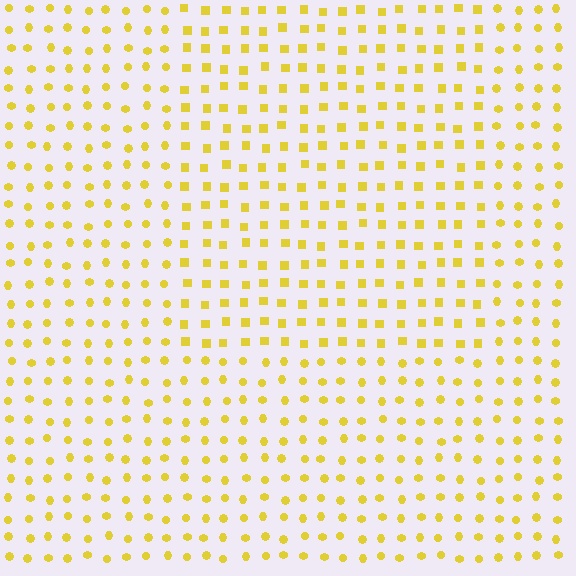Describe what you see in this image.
The image is filled with small yellow elements arranged in a uniform grid. A rectangle-shaped region contains squares, while the surrounding area contains circles. The boundary is defined purely by the change in element shape.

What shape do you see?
I see a rectangle.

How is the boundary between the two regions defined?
The boundary is defined by a change in element shape: squares inside vs. circles outside. All elements share the same color and spacing.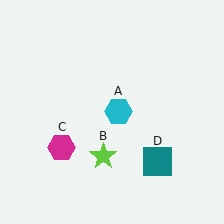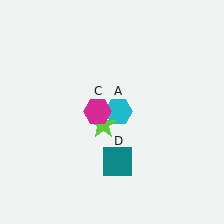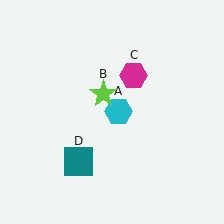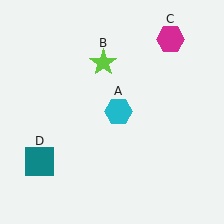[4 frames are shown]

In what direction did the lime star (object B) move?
The lime star (object B) moved up.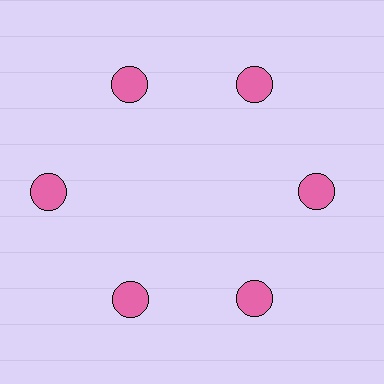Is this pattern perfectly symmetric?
No. The 6 pink circles are arranged in a ring, but one element near the 9 o'clock position is pushed outward from the center, breaking the 6-fold rotational symmetry.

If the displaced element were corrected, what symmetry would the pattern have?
It would have 6-fold rotational symmetry — the pattern would map onto itself every 60 degrees.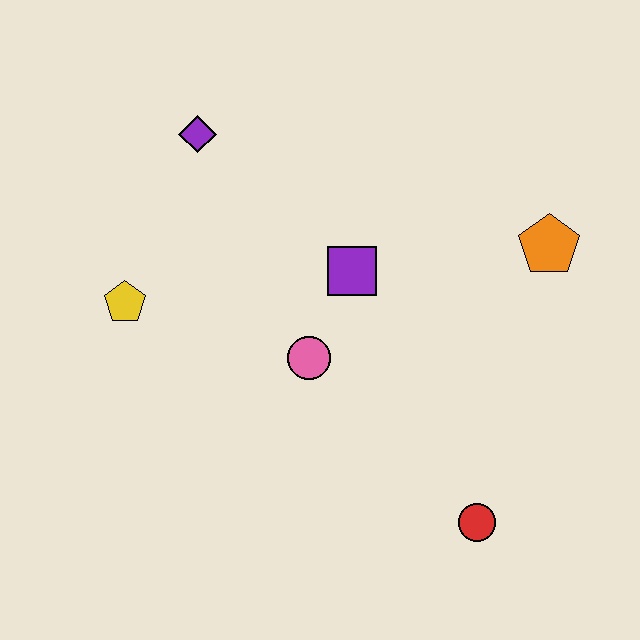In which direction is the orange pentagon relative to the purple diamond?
The orange pentagon is to the right of the purple diamond.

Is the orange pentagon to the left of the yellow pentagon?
No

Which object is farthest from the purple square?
The red circle is farthest from the purple square.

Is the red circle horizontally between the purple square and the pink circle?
No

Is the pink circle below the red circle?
No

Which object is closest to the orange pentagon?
The purple square is closest to the orange pentagon.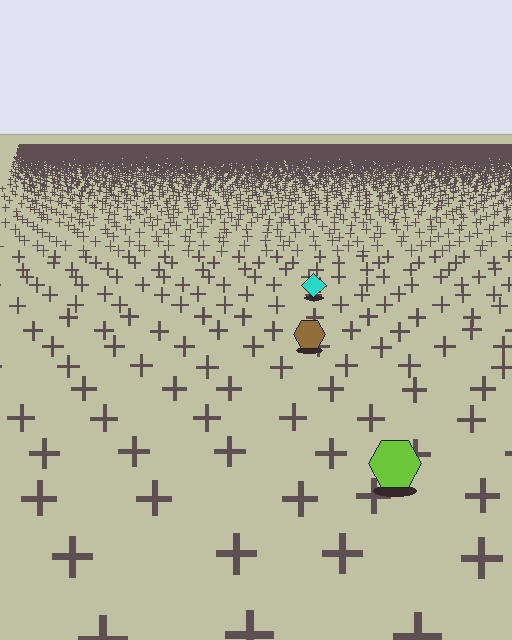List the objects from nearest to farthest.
From nearest to farthest: the lime hexagon, the brown hexagon, the cyan diamond.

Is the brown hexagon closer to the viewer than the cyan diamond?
Yes. The brown hexagon is closer — you can tell from the texture gradient: the ground texture is coarser near it.